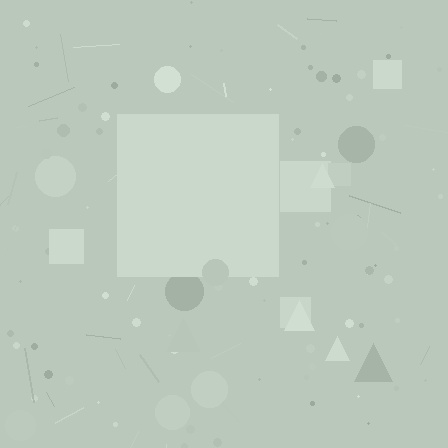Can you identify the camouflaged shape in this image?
The camouflaged shape is a square.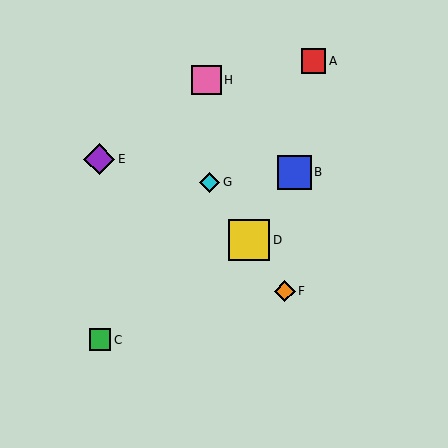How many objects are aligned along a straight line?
3 objects (D, F, G) are aligned along a straight line.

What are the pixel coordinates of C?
Object C is at (100, 340).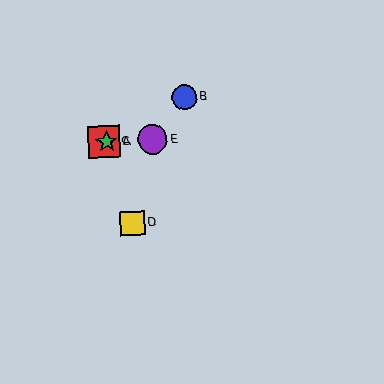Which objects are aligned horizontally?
Objects A, C, E are aligned horizontally.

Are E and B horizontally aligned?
No, E is at y≈139 and B is at y≈97.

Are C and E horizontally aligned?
Yes, both are at y≈142.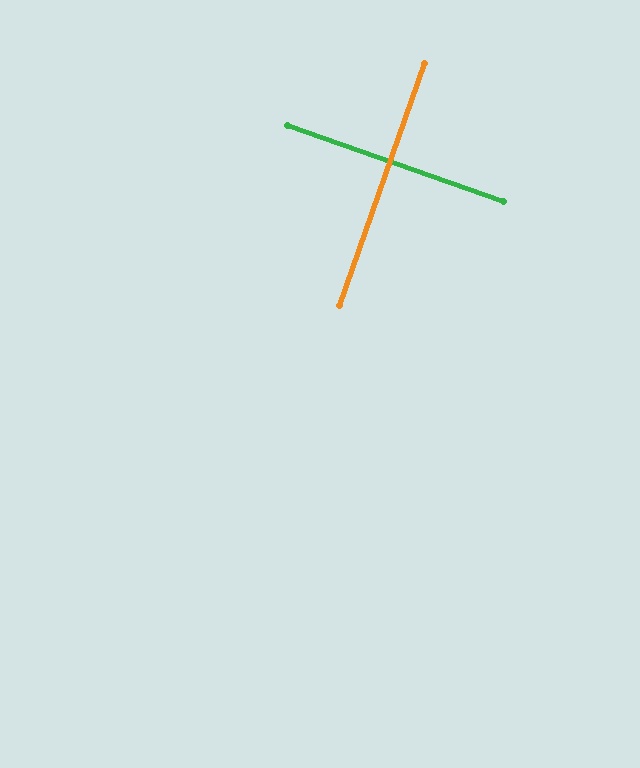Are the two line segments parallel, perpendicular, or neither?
Perpendicular — they meet at approximately 90°.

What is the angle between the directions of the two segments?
Approximately 90 degrees.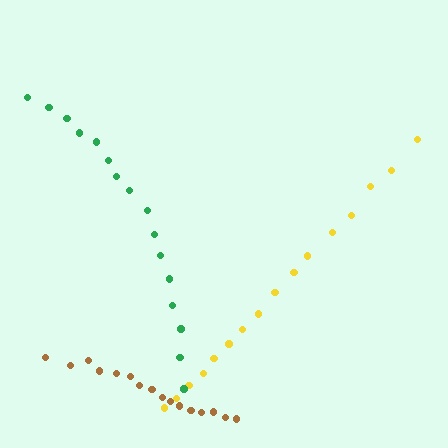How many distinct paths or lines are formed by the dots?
There are 3 distinct paths.